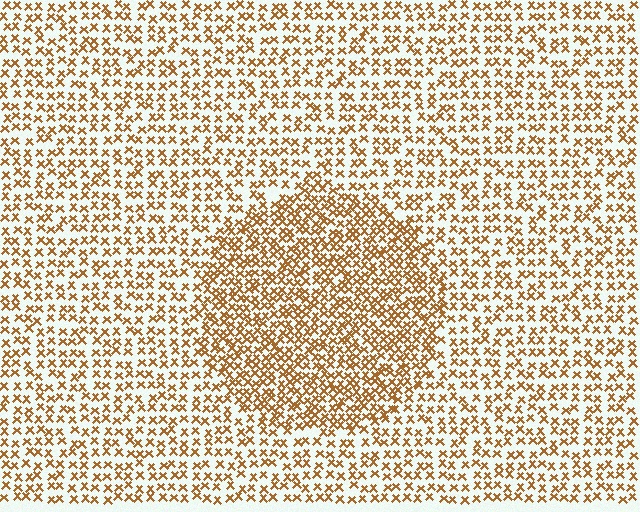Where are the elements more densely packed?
The elements are more densely packed inside the circle boundary.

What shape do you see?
I see a circle.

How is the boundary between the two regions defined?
The boundary is defined by a change in element density (approximately 1.8x ratio). All elements are the same color, size, and shape.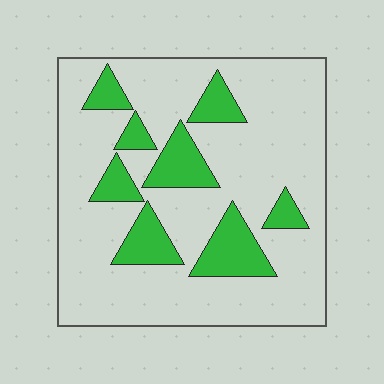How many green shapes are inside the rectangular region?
8.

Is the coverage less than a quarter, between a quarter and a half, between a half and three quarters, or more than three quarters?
Less than a quarter.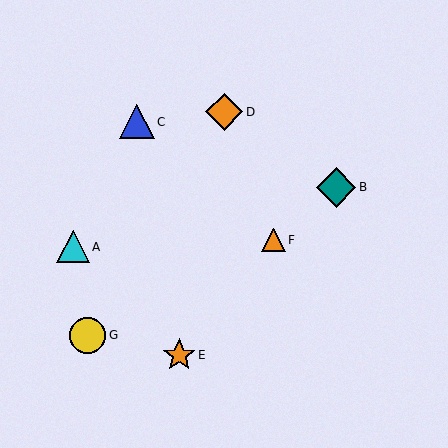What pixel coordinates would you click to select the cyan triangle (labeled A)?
Click at (73, 247) to select the cyan triangle A.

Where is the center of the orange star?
The center of the orange star is at (179, 355).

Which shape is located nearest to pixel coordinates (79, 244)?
The cyan triangle (labeled A) at (73, 247) is nearest to that location.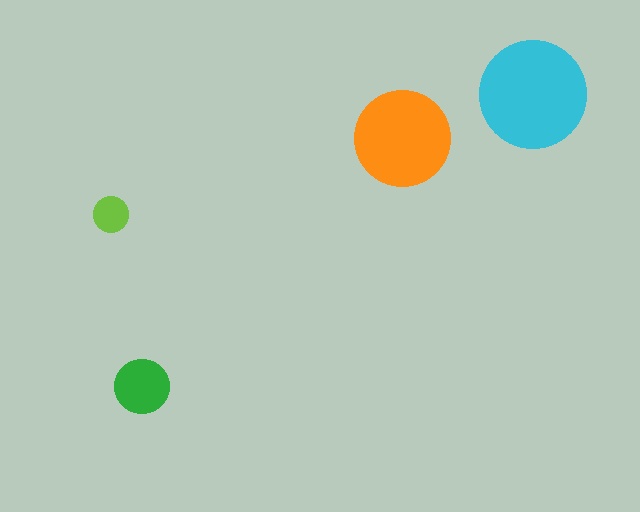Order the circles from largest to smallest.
the cyan one, the orange one, the green one, the lime one.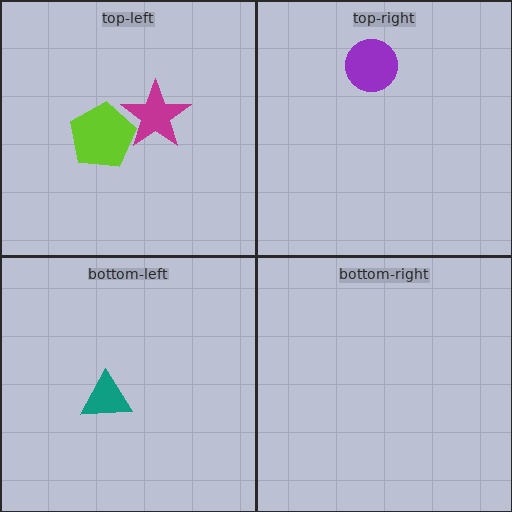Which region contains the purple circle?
The top-right region.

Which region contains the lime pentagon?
The top-left region.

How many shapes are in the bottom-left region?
1.